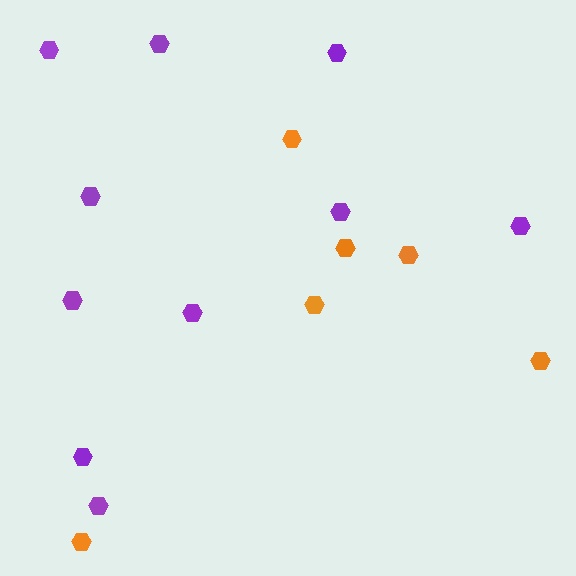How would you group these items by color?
There are 2 groups: one group of purple hexagons (10) and one group of orange hexagons (6).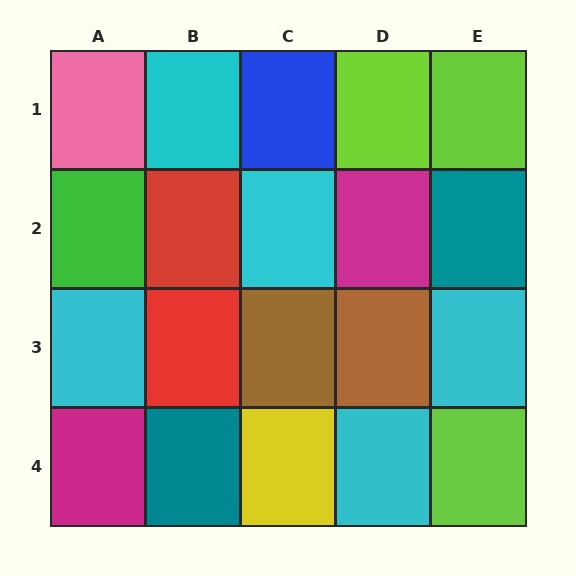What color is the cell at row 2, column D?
Magenta.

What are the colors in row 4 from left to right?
Magenta, teal, yellow, cyan, lime.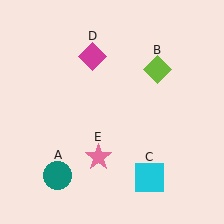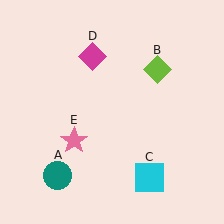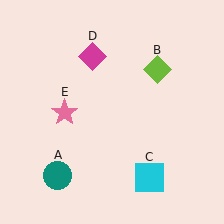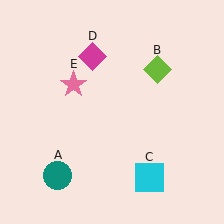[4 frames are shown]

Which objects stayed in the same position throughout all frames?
Teal circle (object A) and lime diamond (object B) and cyan square (object C) and magenta diamond (object D) remained stationary.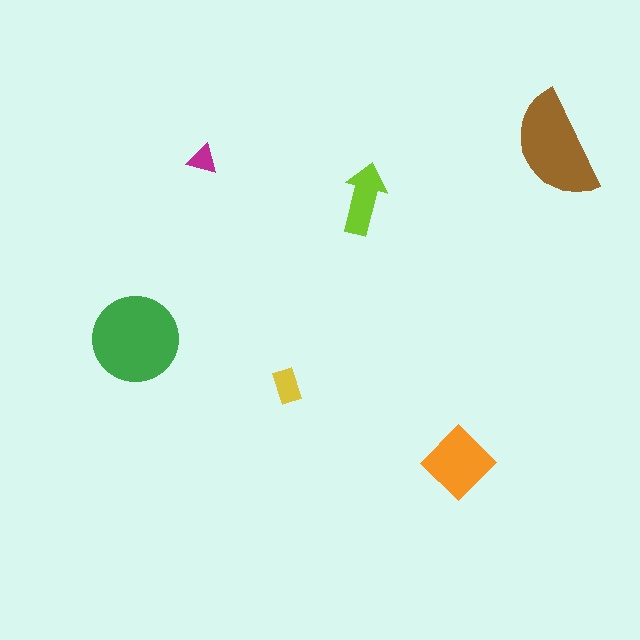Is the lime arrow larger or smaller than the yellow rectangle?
Larger.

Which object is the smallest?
The magenta triangle.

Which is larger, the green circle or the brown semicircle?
The green circle.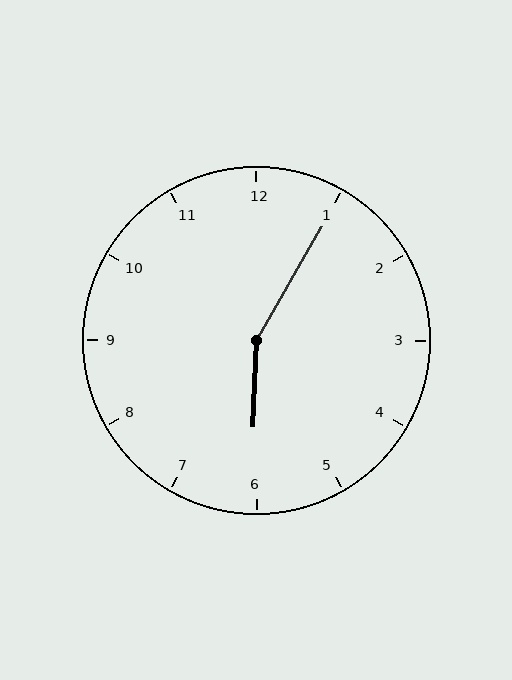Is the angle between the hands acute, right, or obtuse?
It is obtuse.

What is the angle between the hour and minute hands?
Approximately 152 degrees.